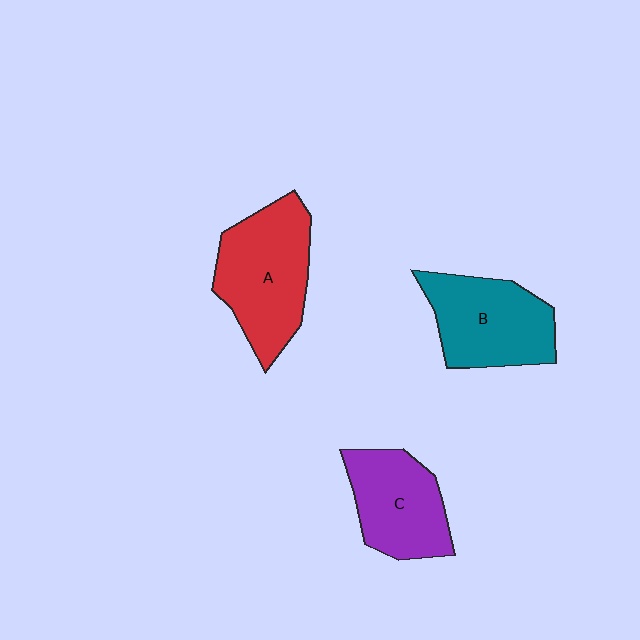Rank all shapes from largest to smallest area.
From largest to smallest: A (red), B (teal), C (purple).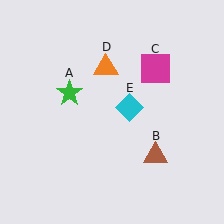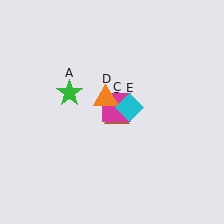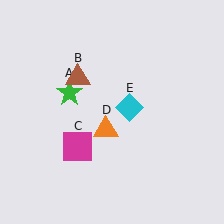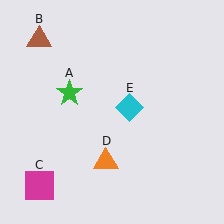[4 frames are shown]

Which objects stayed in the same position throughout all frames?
Green star (object A) and cyan diamond (object E) remained stationary.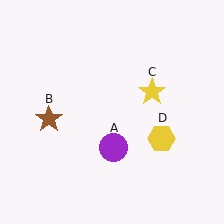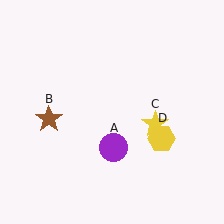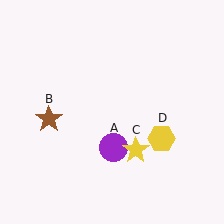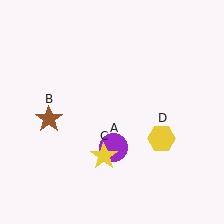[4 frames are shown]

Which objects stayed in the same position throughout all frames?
Purple circle (object A) and brown star (object B) and yellow hexagon (object D) remained stationary.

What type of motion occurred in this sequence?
The yellow star (object C) rotated clockwise around the center of the scene.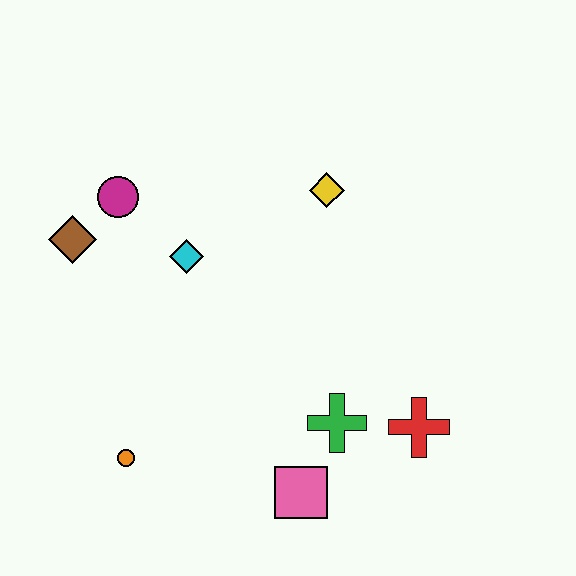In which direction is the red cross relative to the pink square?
The red cross is to the right of the pink square.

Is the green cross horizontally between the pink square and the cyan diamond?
No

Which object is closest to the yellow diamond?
The cyan diamond is closest to the yellow diamond.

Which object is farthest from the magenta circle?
The red cross is farthest from the magenta circle.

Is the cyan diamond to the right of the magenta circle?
Yes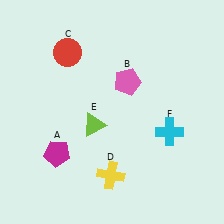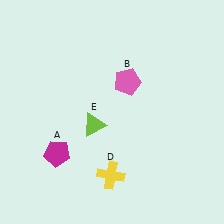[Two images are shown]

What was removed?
The red circle (C), the cyan cross (F) were removed in Image 2.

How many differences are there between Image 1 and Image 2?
There are 2 differences between the two images.